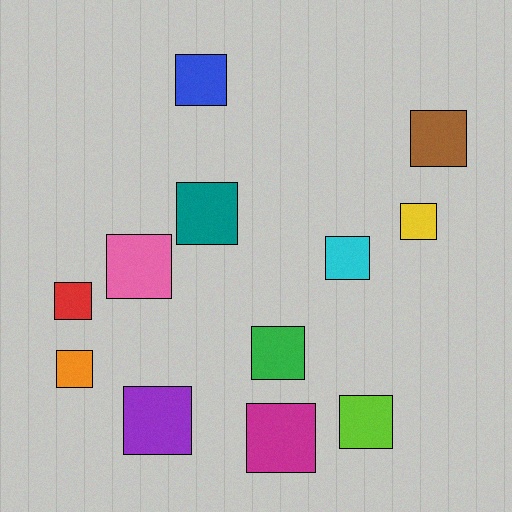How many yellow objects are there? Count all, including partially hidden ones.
There is 1 yellow object.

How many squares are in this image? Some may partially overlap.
There are 12 squares.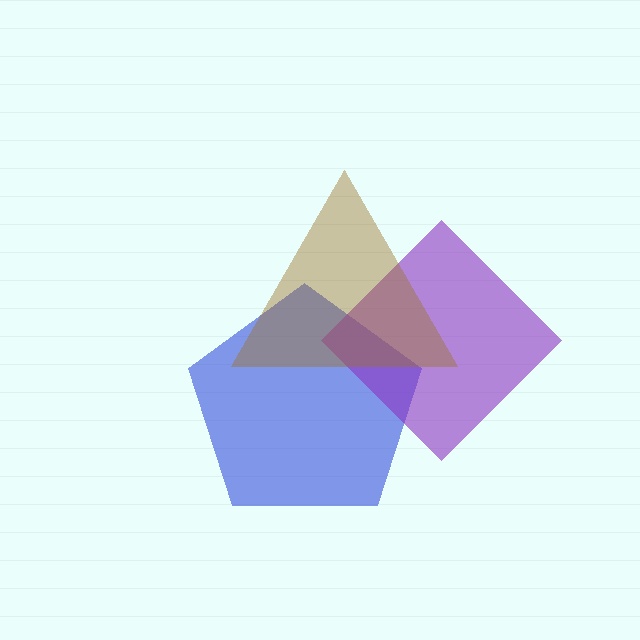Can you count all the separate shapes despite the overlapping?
Yes, there are 3 separate shapes.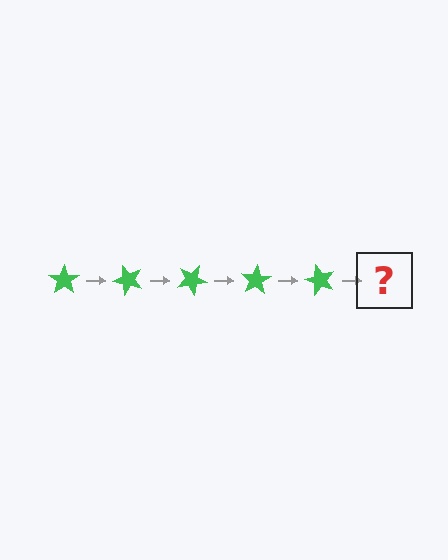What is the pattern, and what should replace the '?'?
The pattern is that the star rotates 50 degrees each step. The '?' should be a green star rotated 250 degrees.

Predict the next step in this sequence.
The next step is a green star rotated 250 degrees.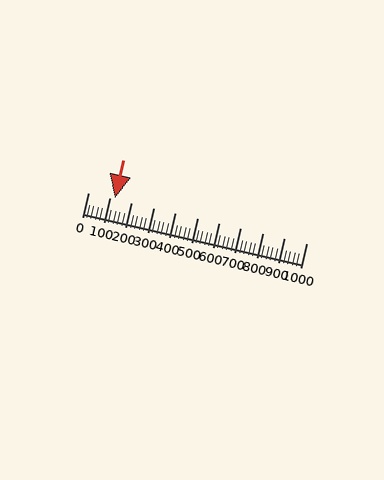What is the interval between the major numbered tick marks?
The major tick marks are spaced 100 units apart.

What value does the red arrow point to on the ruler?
The red arrow points to approximately 124.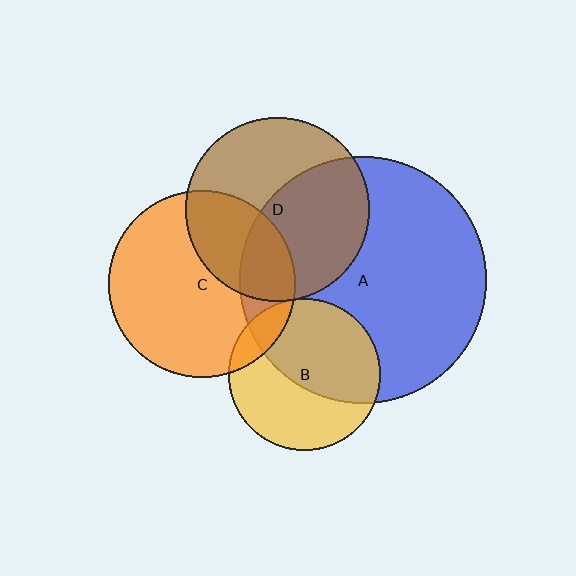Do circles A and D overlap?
Yes.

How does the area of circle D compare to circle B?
Approximately 1.5 times.